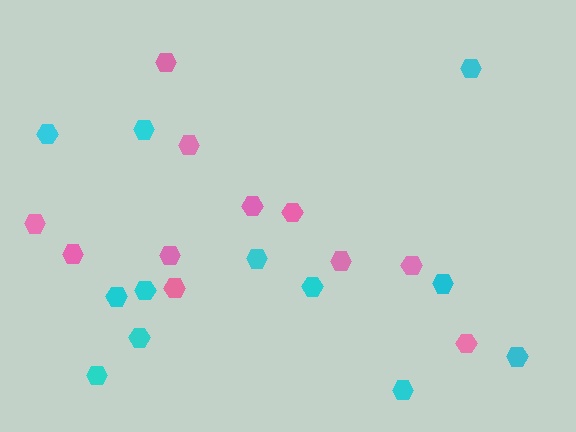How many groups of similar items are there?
There are 2 groups: one group of cyan hexagons (12) and one group of pink hexagons (11).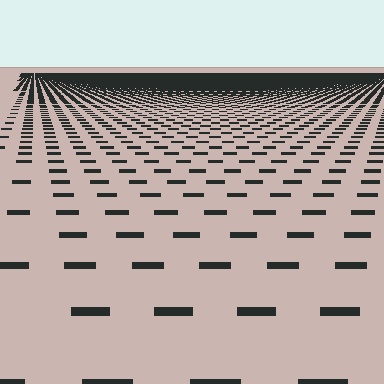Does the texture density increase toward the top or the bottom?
Density increases toward the top.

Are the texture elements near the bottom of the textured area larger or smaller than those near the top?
Larger. Near the bottom, elements are closer to the viewer and appear at a bigger on-screen size.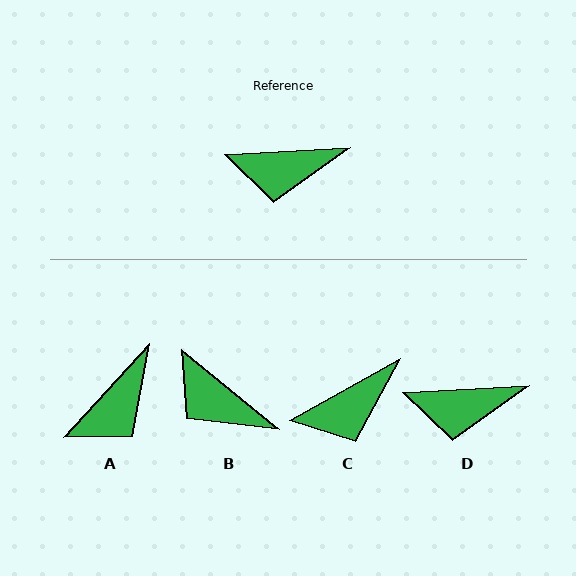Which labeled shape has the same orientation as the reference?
D.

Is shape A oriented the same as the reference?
No, it is off by about 44 degrees.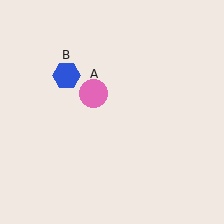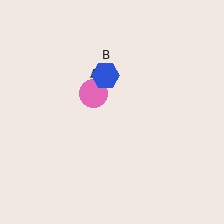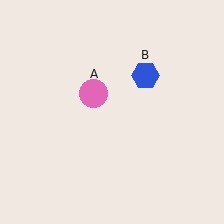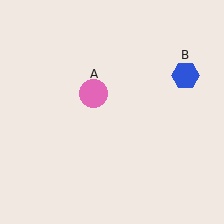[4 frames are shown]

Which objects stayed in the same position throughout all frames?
Pink circle (object A) remained stationary.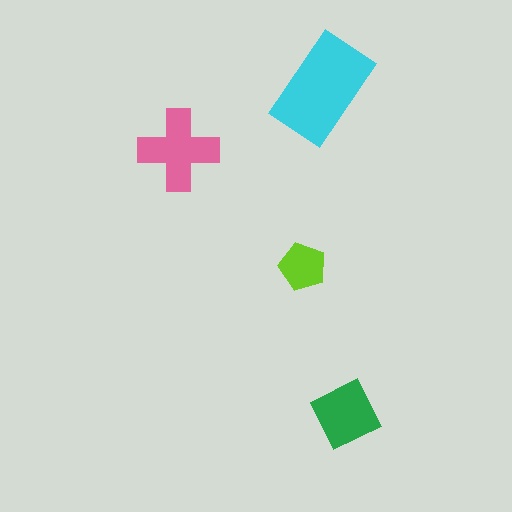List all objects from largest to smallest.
The cyan rectangle, the pink cross, the green diamond, the lime pentagon.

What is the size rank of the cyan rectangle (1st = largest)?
1st.